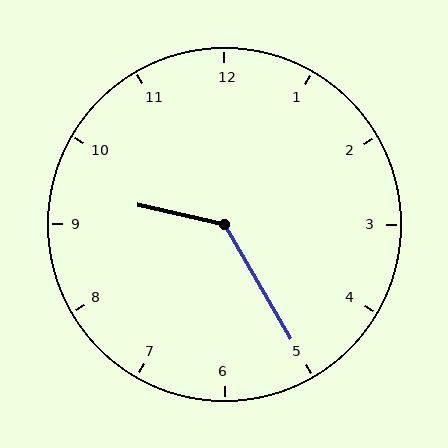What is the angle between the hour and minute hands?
Approximately 132 degrees.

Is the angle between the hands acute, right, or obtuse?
It is obtuse.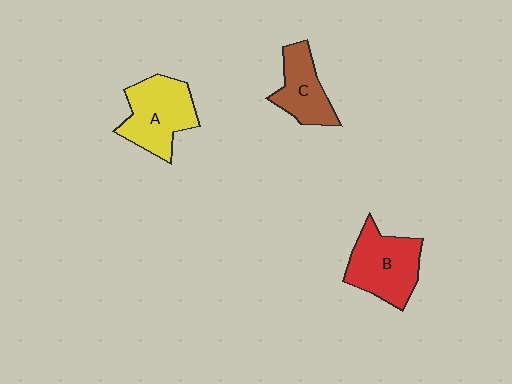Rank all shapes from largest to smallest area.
From largest to smallest: B (red), A (yellow), C (brown).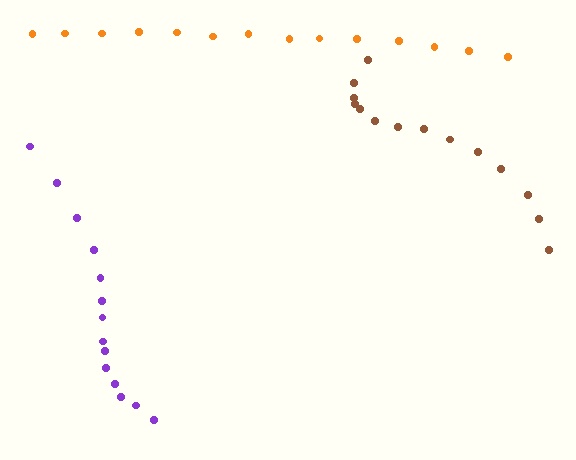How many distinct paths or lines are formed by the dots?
There are 3 distinct paths.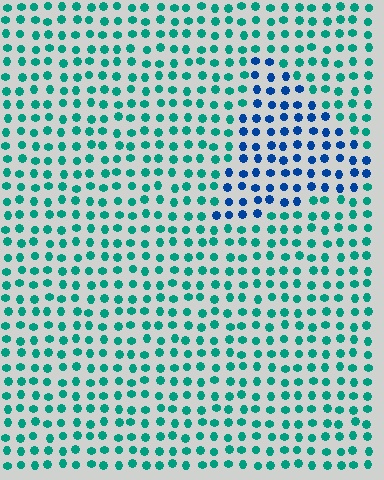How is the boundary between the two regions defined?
The boundary is defined purely by a slight shift in hue (about 47 degrees). Spacing, size, and orientation are identical on both sides.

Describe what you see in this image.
The image is filled with small teal elements in a uniform arrangement. A triangle-shaped region is visible where the elements are tinted to a slightly different hue, forming a subtle color boundary.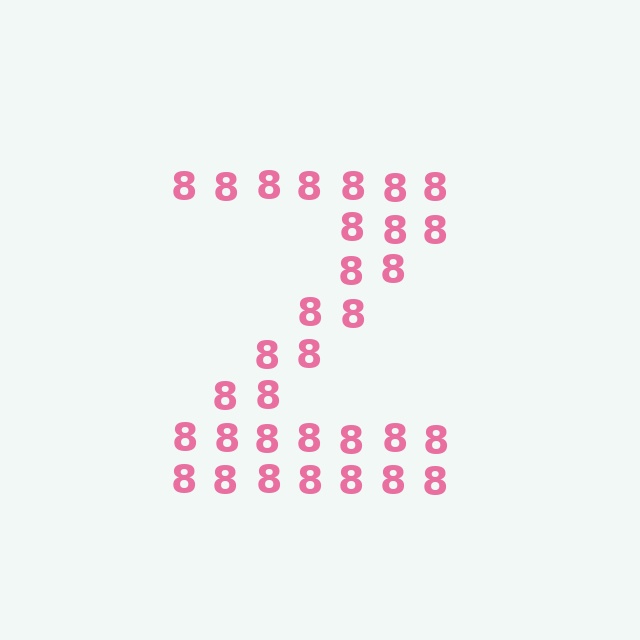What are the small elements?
The small elements are digit 8's.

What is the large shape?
The large shape is the letter Z.